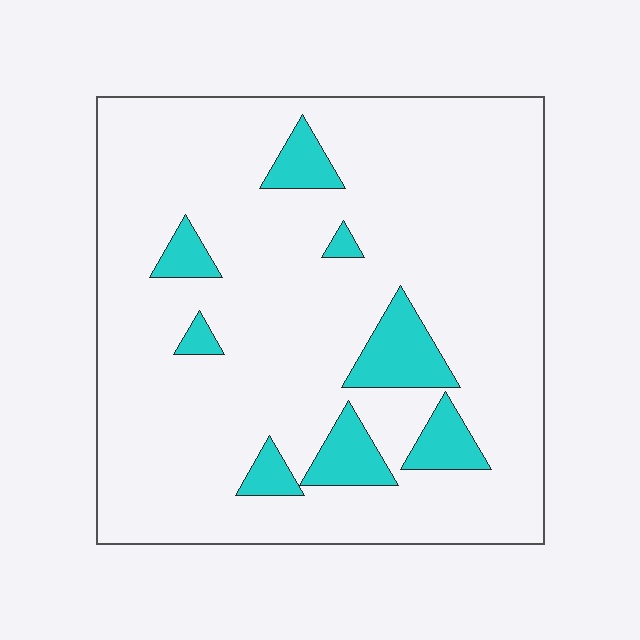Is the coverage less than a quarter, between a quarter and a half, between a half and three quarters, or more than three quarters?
Less than a quarter.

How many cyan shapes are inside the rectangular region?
8.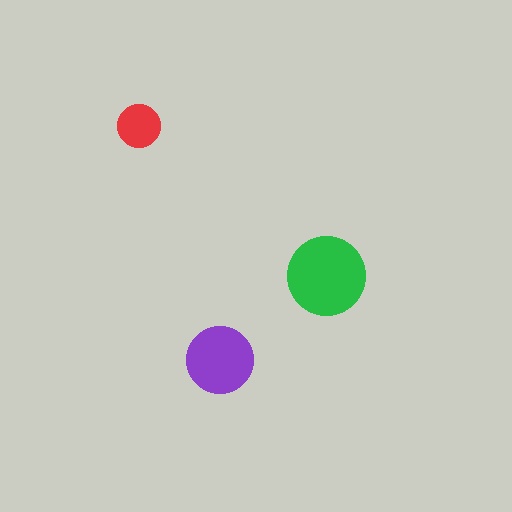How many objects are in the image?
There are 3 objects in the image.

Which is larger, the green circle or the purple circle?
The green one.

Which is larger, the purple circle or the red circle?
The purple one.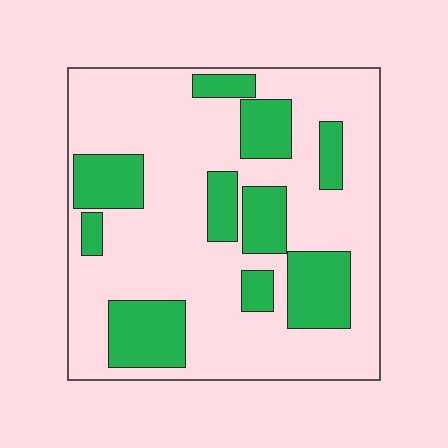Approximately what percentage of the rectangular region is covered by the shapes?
Approximately 30%.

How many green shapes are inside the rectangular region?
10.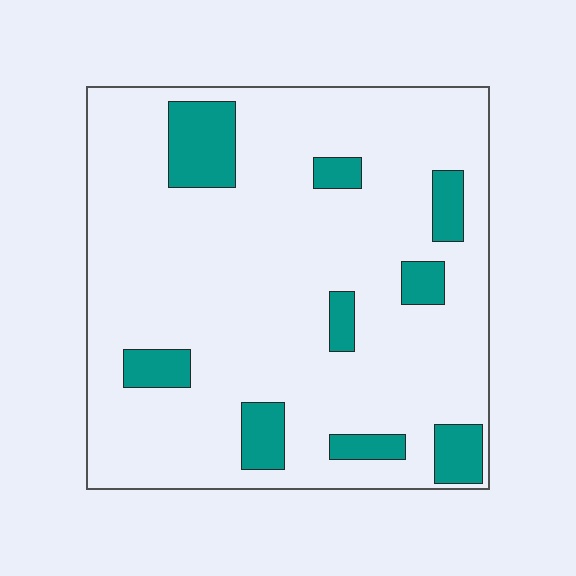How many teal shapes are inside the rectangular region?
9.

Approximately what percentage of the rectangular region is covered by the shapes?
Approximately 15%.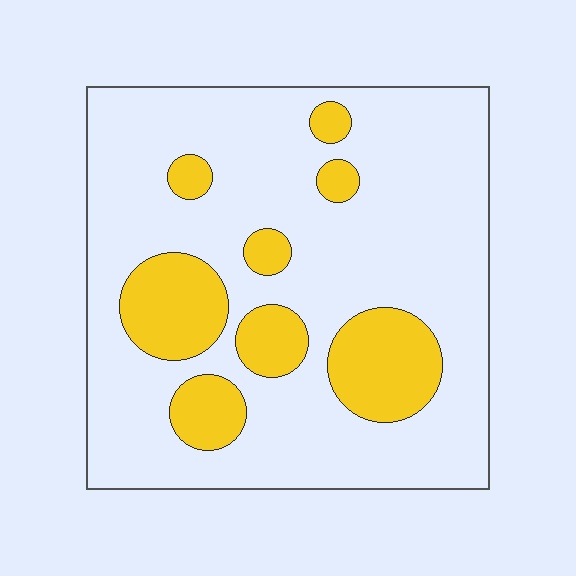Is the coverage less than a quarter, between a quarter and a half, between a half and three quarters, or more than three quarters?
Less than a quarter.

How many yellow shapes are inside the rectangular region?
8.